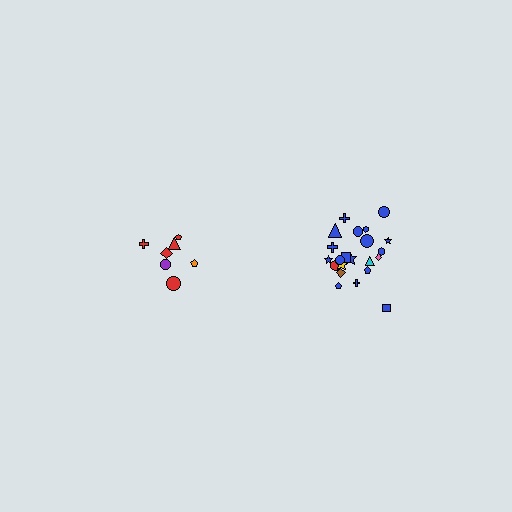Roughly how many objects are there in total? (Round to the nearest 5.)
Roughly 30 objects in total.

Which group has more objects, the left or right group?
The right group.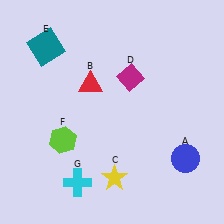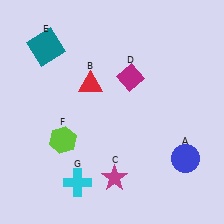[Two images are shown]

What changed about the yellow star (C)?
In Image 1, C is yellow. In Image 2, it changed to magenta.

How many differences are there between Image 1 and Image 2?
There is 1 difference between the two images.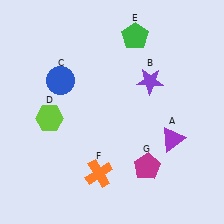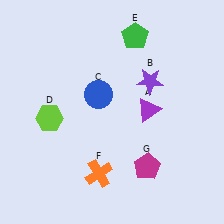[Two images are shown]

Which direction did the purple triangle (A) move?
The purple triangle (A) moved up.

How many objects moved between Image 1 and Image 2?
2 objects moved between the two images.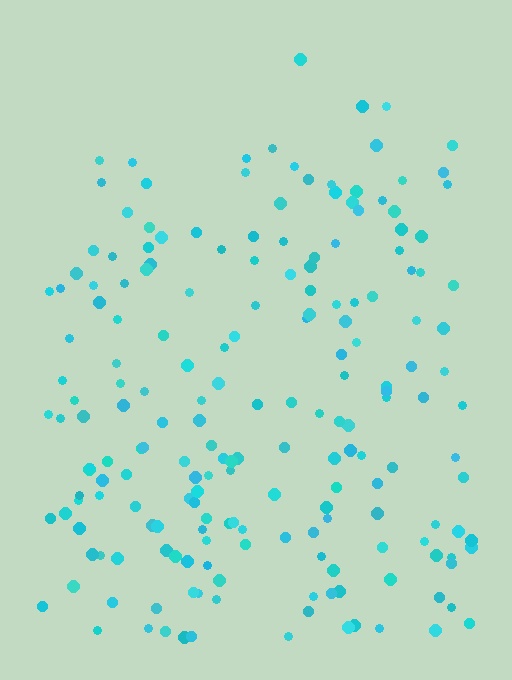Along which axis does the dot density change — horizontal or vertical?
Vertical.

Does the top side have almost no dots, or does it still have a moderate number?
Still a moderate number, just noticeably fewer than the bottom.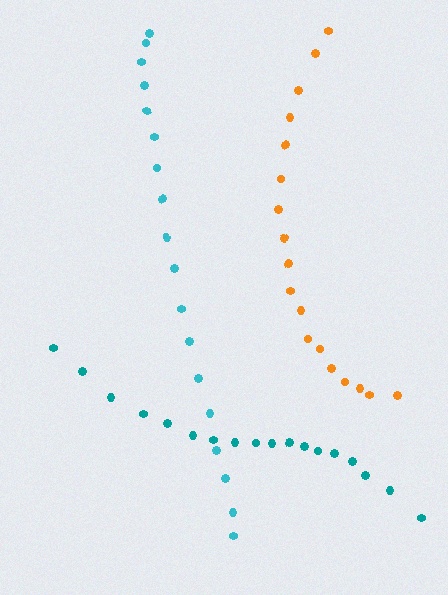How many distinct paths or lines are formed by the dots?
There are 3 distinct paths.